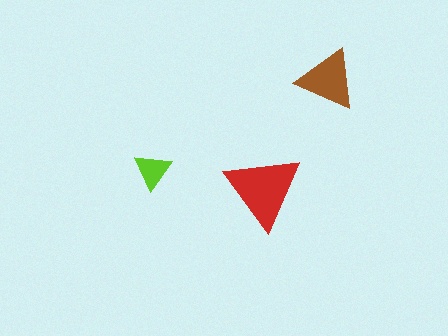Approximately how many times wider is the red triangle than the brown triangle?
About 1.5 times wider.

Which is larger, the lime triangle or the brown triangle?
The brown one.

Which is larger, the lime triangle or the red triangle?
The red one.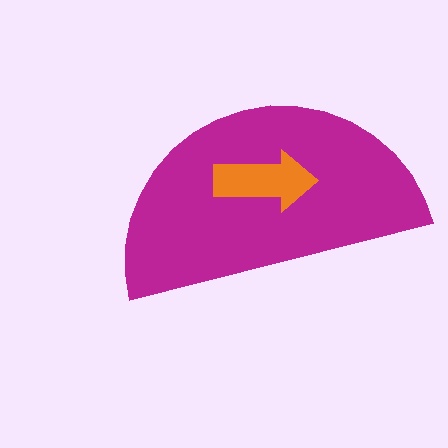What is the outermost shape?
The magenta semicircle.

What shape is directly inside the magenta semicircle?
The orange arrow.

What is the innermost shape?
The orange arrow.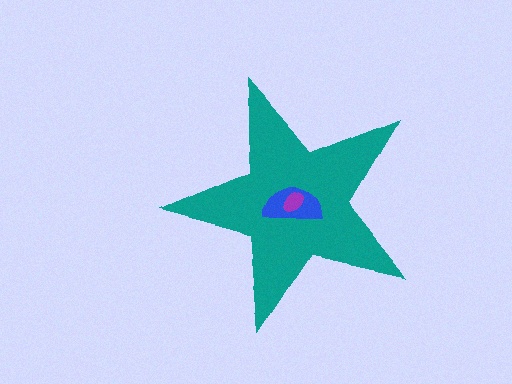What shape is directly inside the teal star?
The blue semicircle.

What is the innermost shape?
The purple ellipse.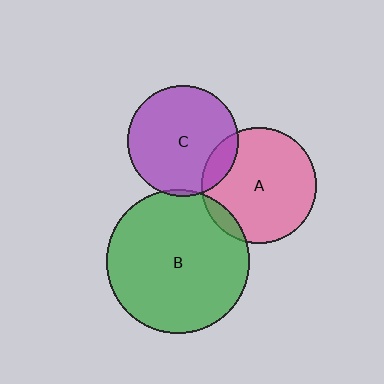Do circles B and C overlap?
Yes.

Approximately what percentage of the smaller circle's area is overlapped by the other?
Approximately 5%.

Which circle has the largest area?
Circle B (green).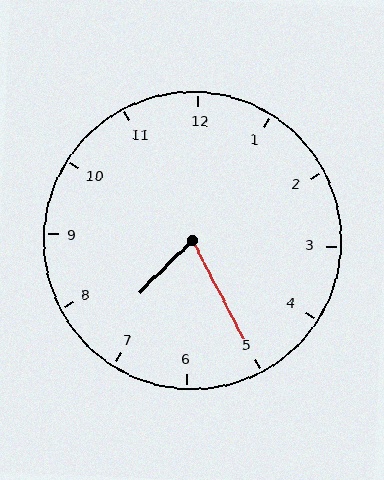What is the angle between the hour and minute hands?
Approximately 72 degrees.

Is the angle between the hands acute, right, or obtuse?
It is acute.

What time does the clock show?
7:25.